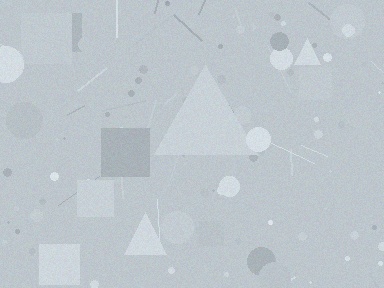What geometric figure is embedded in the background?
A triangle is embedded in the background.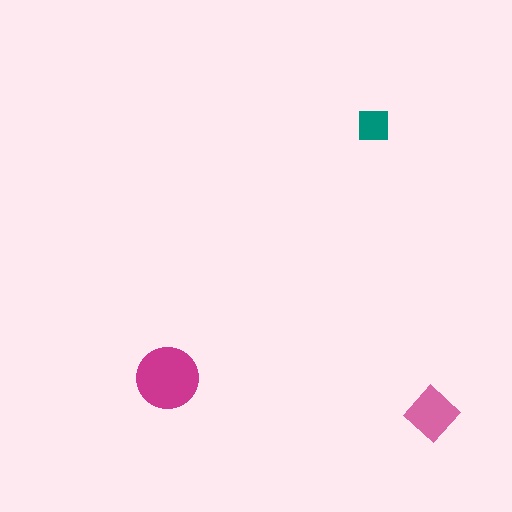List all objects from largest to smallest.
The magenta circle, the pink diamond, the teal square.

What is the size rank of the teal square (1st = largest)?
3rd.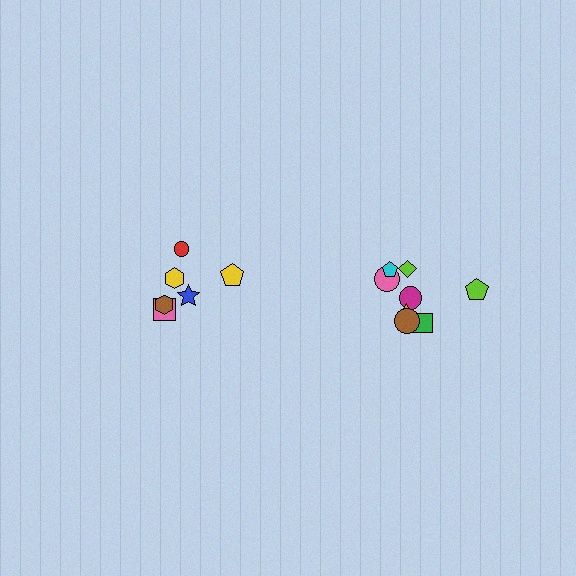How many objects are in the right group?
There are 8 objects.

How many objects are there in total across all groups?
There are 14 objects.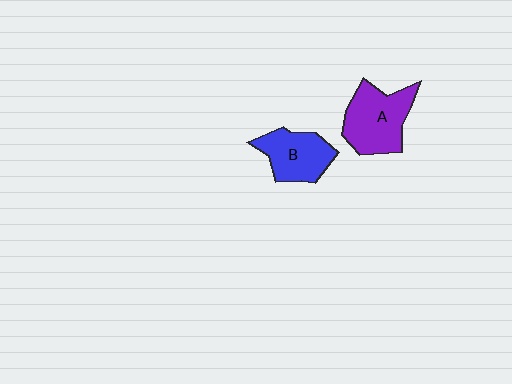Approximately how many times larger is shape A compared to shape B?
Approximately 1.2 times.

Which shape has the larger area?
Shape A (purple).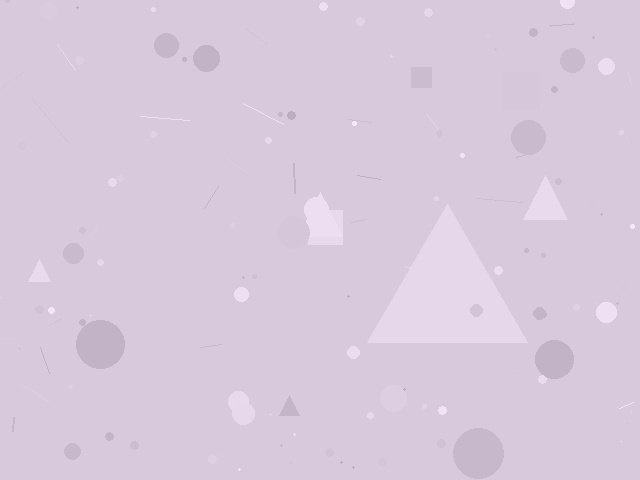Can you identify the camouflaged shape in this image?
The camouflaged shape is a triangle.